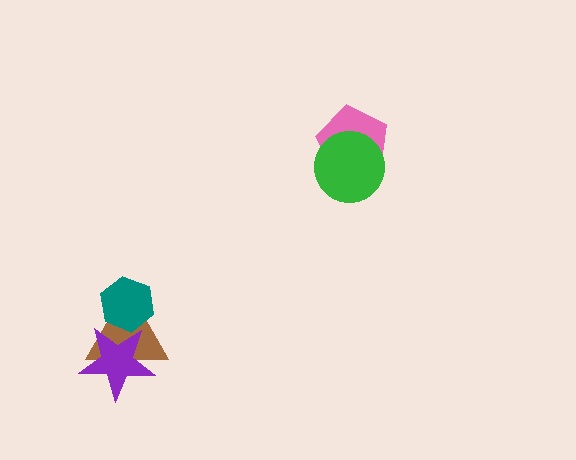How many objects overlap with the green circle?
1 object overlaps with the green circle.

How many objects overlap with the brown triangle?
2 objects overlap with the brown triangle.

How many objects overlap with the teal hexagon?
2 objects overlap with the teal hexagon.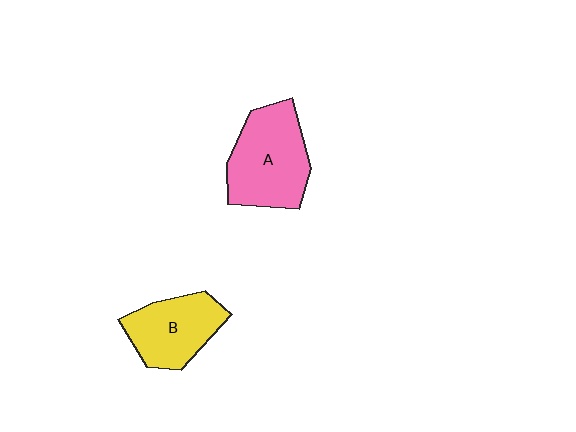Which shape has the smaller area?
Shape B (yellow).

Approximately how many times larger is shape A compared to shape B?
Approximately 1.3 times.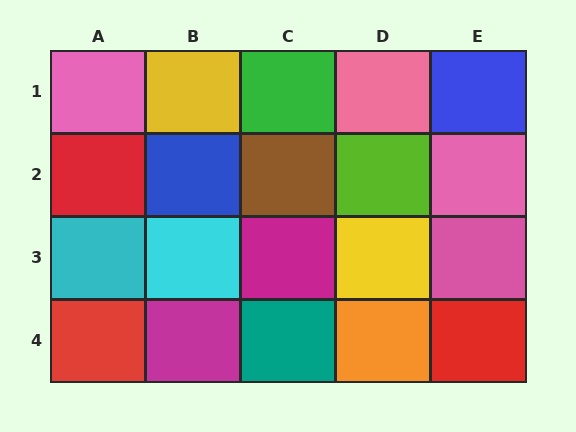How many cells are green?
1 cell is green.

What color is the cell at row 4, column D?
Orange.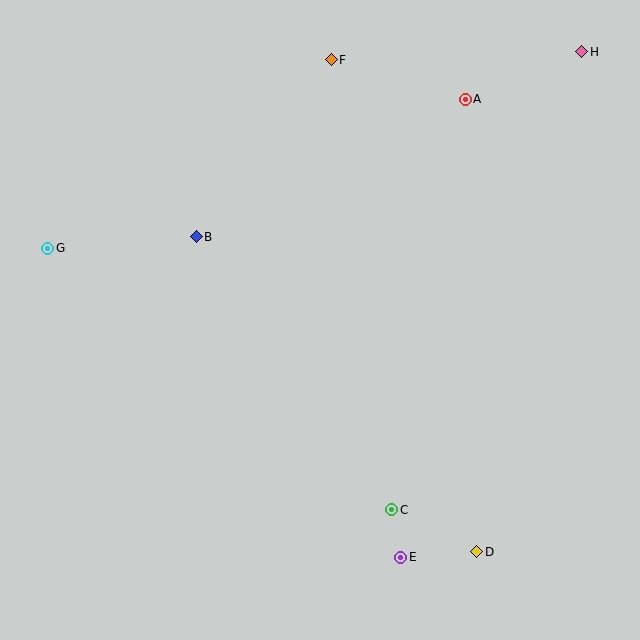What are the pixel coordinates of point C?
Point C is at (392, 510).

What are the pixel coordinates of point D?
Point D is at (477, 552).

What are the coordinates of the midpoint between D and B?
The midpoint between D and B is at (337, 394).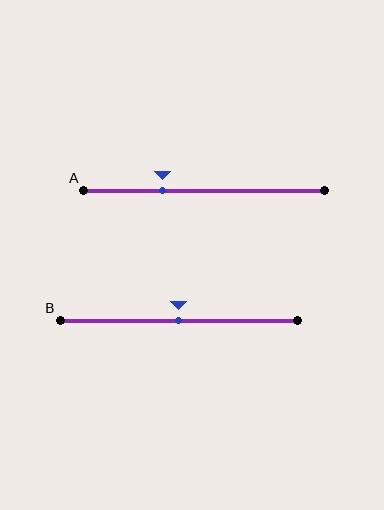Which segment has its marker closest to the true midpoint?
Segment B has its marker closest to the true midpoint.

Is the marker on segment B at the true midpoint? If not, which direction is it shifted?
Yes, the marker on segment B is at the true midpoint.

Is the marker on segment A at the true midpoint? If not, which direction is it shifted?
No, the marker on segment A is shifted to the left by about 17% of the segment length.